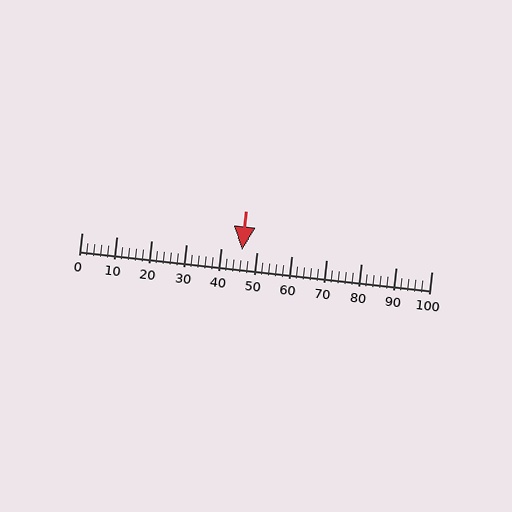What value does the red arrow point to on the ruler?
The red arrow points to approximately 46.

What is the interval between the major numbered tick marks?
The major tick marks are spaced 10 units apart.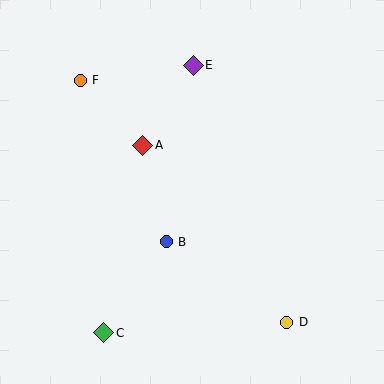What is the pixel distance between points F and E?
The distance between F and E is 114 pixels.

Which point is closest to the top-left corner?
Point F is closest to the top-left corner.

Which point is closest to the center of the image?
Point B at (166, 242) is closest to the center.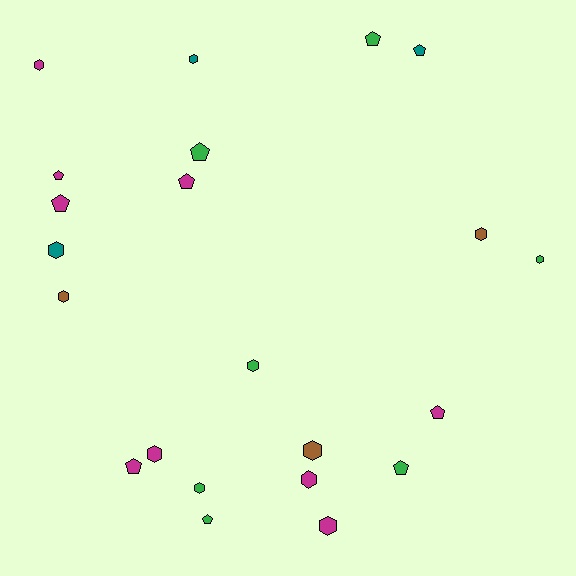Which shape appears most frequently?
Hexagon, with 12 objects.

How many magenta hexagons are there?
There are 4 magenta hexagons.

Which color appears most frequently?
Magenta, with 9 objects.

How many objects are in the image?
There are 22 objects.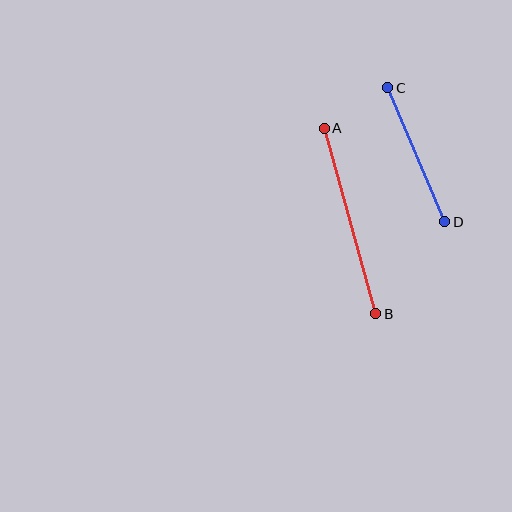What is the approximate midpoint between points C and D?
The midpoint is at approximately (416, 155) pixels.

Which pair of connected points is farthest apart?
Points A and B are farthest apart.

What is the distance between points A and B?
The distance is approximately 193 pixels.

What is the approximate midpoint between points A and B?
The midpoint is at approximately (350, 221) pixels.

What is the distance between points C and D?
The distance is approximately 145 pixels.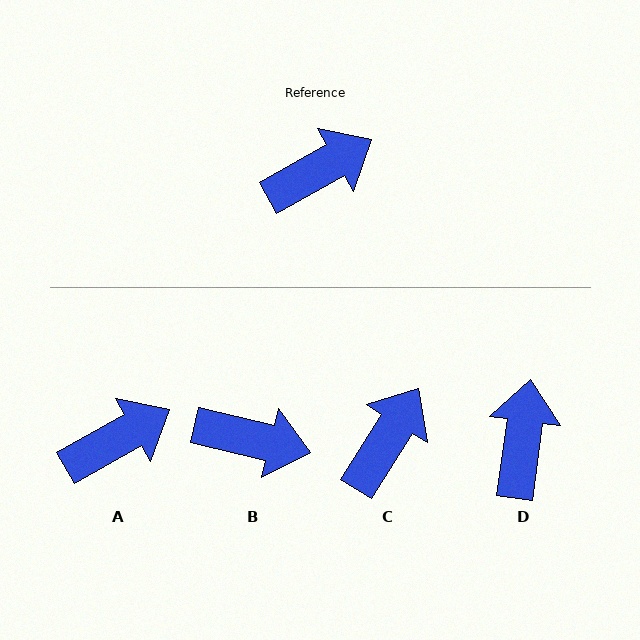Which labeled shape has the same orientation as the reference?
A.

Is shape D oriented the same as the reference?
No, it is off by about 53 degrees.